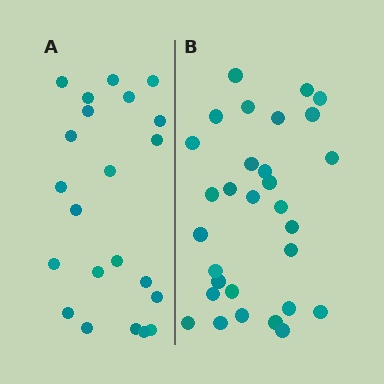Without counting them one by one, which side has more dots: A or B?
Region B (the right region) has more dots.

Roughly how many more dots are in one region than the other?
Region B has roughly 8 or so more dots than region A.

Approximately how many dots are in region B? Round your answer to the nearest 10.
About 30 dots.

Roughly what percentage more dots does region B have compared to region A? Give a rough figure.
About 35% more.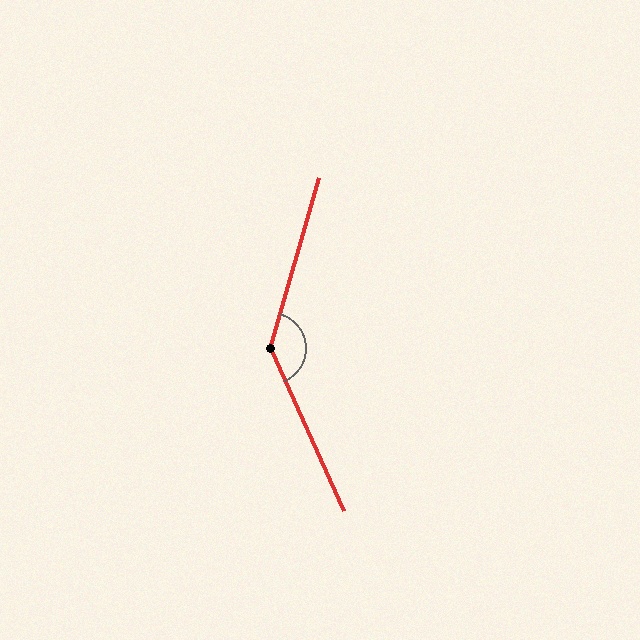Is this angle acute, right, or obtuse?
It is obtuse.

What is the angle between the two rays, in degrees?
Approximately 140 degrees.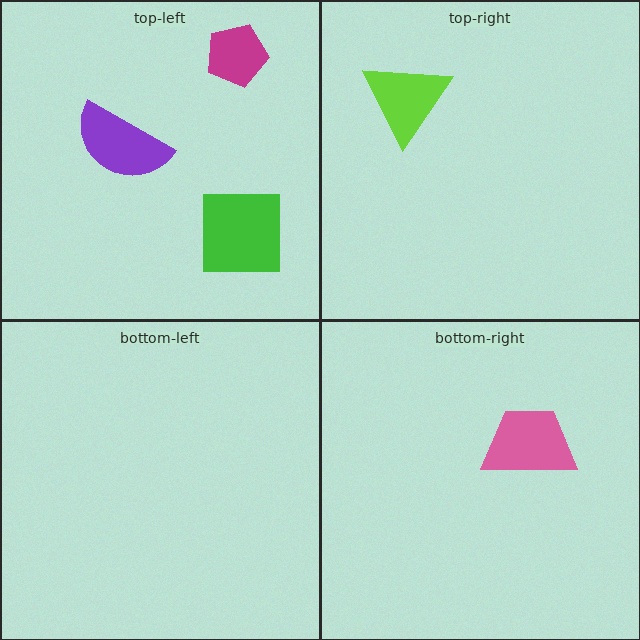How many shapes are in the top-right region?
1.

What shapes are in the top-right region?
The lime triangle.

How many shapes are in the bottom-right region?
1.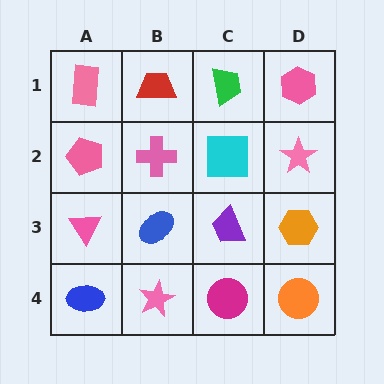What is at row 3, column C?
A purple trapezoid.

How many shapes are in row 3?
4 shapes.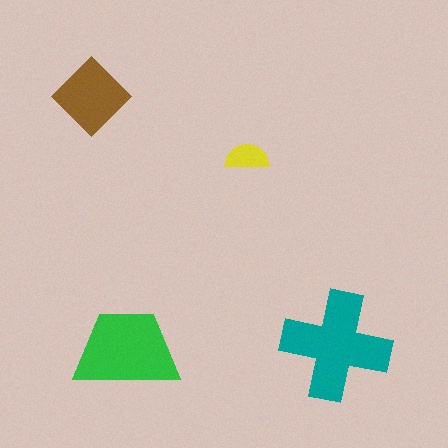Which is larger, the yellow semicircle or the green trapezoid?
The green trapezoid.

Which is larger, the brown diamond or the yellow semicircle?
The brown diamond.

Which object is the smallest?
The yellow semicircle.